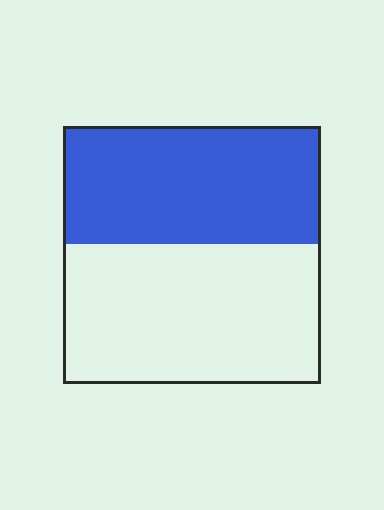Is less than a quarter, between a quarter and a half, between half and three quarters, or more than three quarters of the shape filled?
Between a quarter and a half.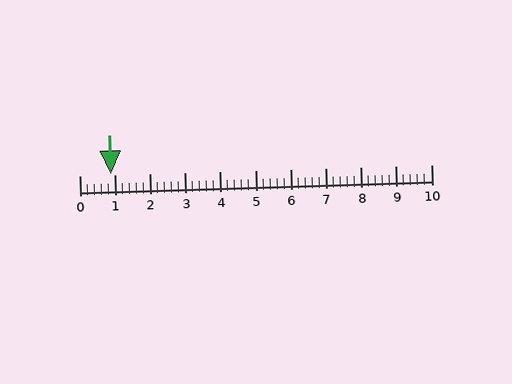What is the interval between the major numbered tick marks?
The major tick marks are spaced 1 units apart.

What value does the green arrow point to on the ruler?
The green arrow points to approximately 0.9.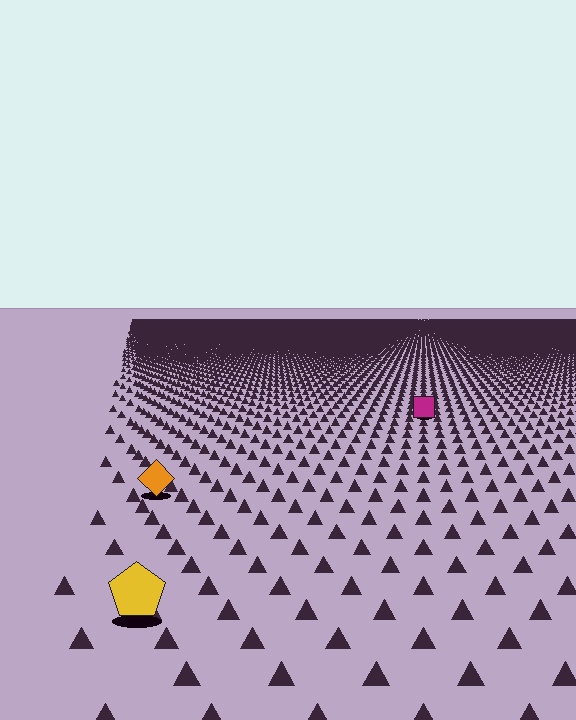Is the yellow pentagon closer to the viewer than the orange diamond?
Yes. The yellow pentagon is closer — you can tell from the texture gradient: the ground texture is coarser near it.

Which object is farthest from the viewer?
The magenta square is farthest from the viewer. It appears smaller and the ground texture around it is denser.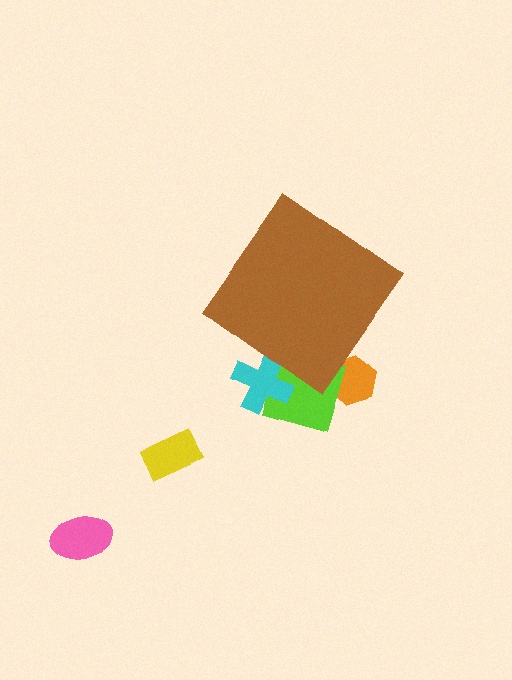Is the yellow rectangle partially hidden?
No, the yellow rectangle is fully visible.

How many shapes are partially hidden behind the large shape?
3 shapes are partially hidden.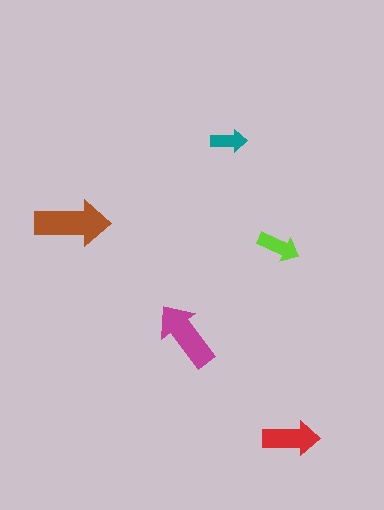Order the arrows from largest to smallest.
the brown one, the magenta one, the red one, the lime one, the teal one.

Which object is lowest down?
The red arrow is bottommost.